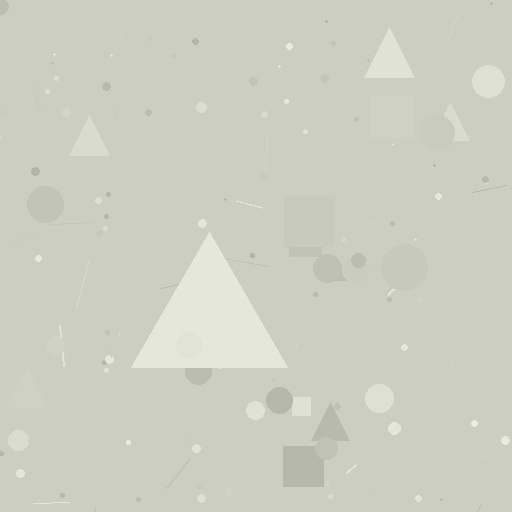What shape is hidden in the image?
A triangle is hidden in the image.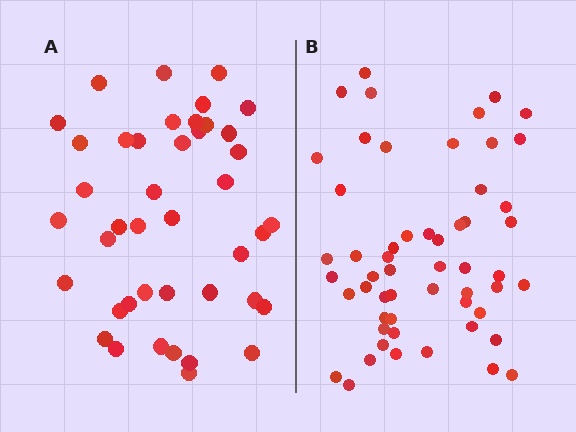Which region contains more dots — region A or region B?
Region B (the right region) has more dots.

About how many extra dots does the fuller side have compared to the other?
Region B has approximately 15 more dots than region A.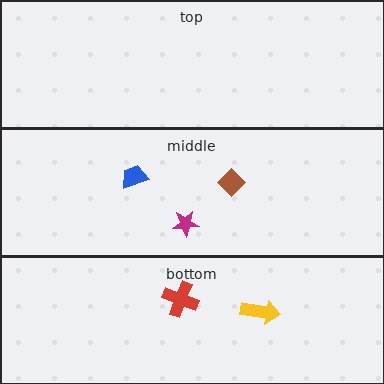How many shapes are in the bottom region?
2.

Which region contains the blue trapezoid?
The middle region.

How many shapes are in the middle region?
3.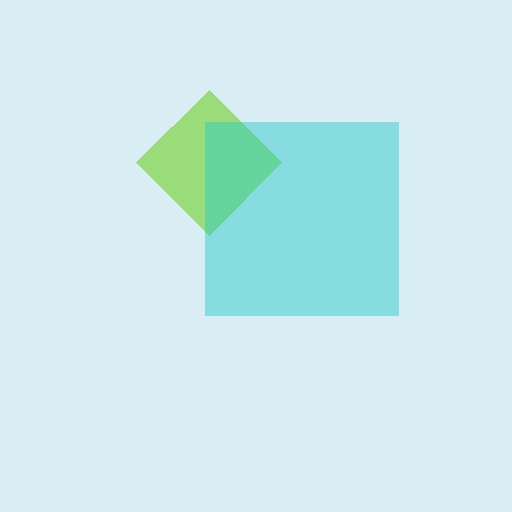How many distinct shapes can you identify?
There are 2 distinct shapes: a lime diamond, a cyan square.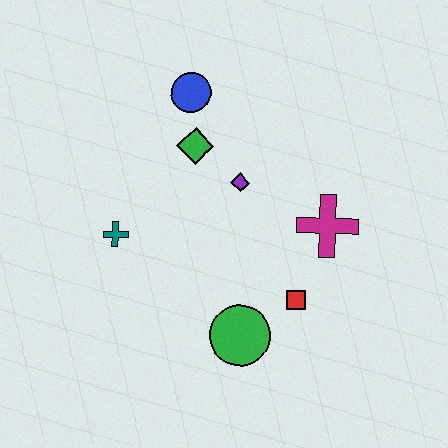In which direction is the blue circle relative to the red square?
The blue circle is above the red square.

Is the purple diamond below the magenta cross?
No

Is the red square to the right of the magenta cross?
No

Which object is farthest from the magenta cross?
The teal cross is farthest from the magenta cross.